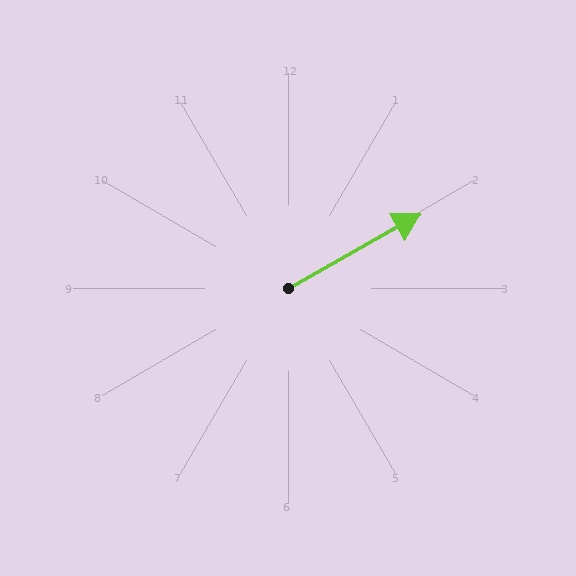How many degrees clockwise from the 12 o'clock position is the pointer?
Approximately 61 degrees.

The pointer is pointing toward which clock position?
Roughly 2 o'clock.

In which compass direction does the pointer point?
Northeast.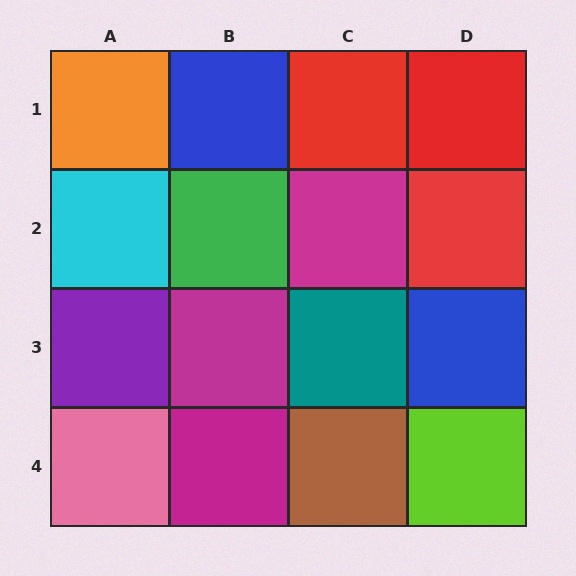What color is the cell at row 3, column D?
Blue.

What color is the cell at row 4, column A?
Pink.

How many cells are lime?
1 cell is lime.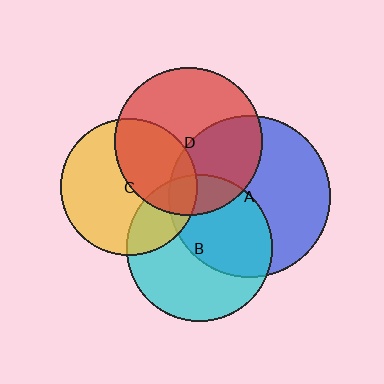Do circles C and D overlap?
Yes.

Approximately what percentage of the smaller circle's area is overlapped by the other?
Approximately 40%.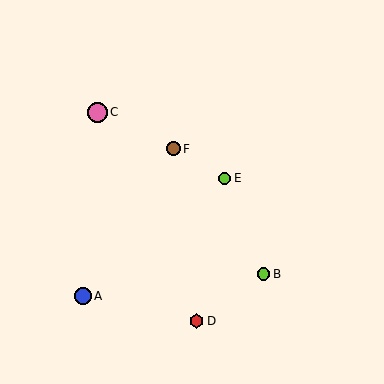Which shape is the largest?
The pink circle (labeled C) is the largest.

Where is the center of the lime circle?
The center of the lime circle is at (263, 274).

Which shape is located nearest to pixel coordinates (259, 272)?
The lime circle (labeled B) at (263, 274) is nearest to that location.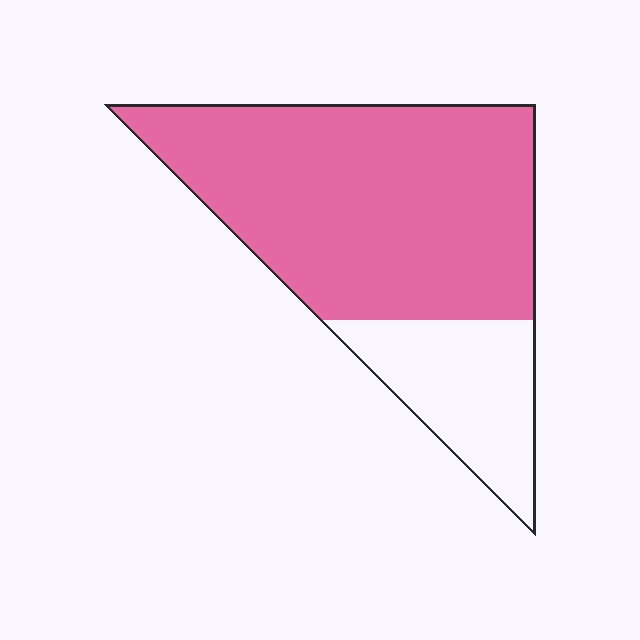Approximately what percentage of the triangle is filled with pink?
Approximately 75%.